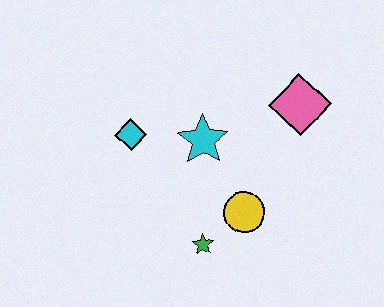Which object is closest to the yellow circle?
The green star is closest to the yellow circle.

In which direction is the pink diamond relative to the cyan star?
The pink diamond is to the right of the cyan star.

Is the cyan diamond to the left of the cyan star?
Yes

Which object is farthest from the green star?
The pink diamond is farthest from the green star.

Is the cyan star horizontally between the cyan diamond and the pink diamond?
Yes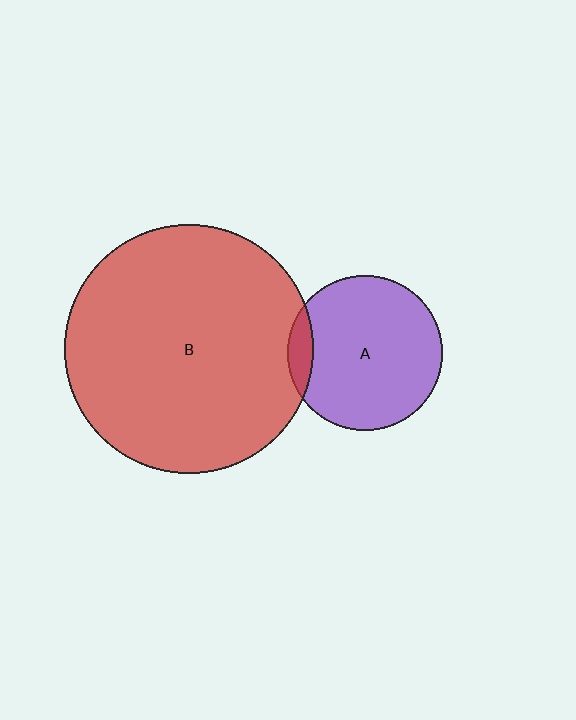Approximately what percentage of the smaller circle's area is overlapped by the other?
Approximately 10%.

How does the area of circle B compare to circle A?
Approximately 2.6 times.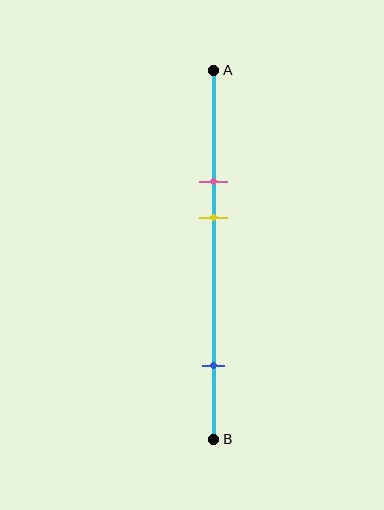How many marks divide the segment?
There are 3 marks dividing the segment.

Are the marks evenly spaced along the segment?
No, the marks are not evenly spaced.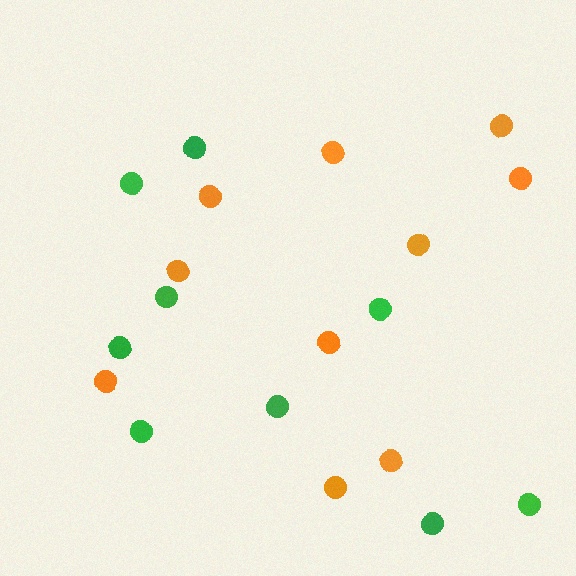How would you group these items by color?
There are 2 groups: one group of orange circles (10) and one group of green circles (9).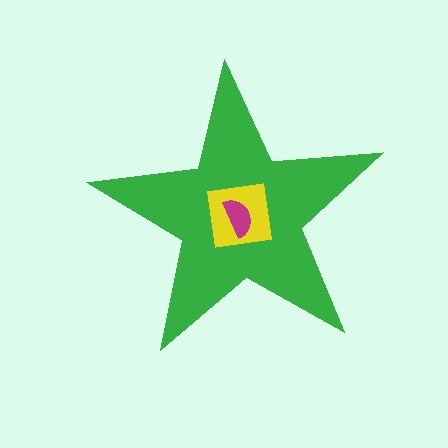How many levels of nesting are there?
3.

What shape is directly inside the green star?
The yellow square.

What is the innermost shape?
The magenta semicircle.